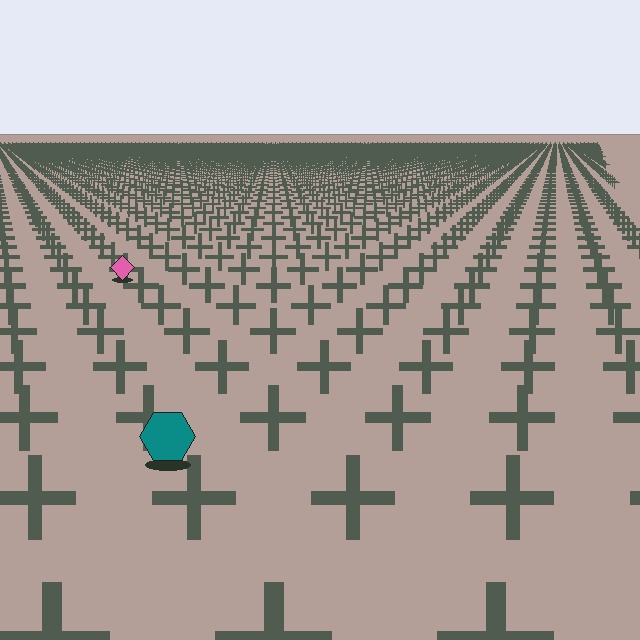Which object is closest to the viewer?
The teal hexagon is closest. The texture marks near it are larger and more spread out.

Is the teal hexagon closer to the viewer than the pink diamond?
Yes. The teal hexagon is closer — you can tell from the texture gradient: the ground texture is coarser near it.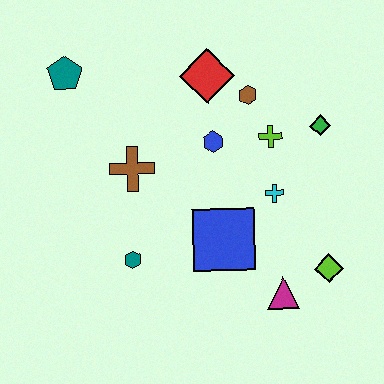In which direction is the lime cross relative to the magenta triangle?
The lime cross is above the magenta triangle.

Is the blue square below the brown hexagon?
Yes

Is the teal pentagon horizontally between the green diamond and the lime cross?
No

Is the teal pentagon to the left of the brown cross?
Yes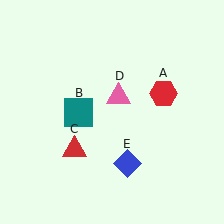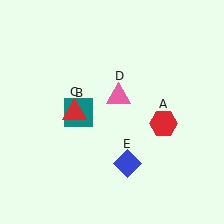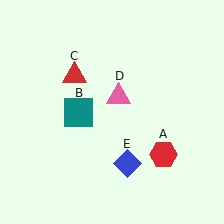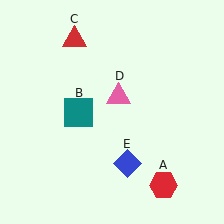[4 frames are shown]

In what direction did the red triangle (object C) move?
The red triangle (object C) moved up.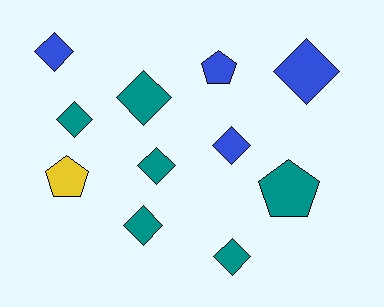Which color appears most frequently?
Teal, with 6 objects.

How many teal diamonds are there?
There are 5 teal diamonds.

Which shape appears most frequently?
Diamond, with 8 objects.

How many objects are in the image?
There are 11 objects.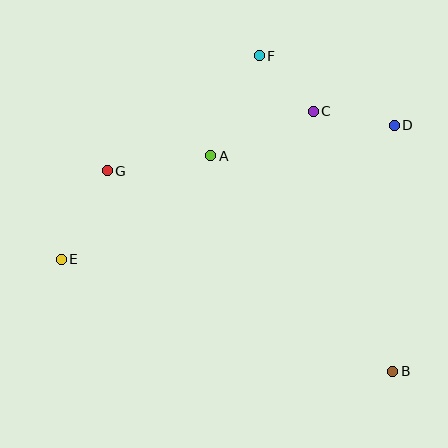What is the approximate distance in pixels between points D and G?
The distance between D and G is approximately 290 pixels.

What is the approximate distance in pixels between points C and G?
The distance between C and G is approximately 215 pixels.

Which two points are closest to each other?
Points C and F are closest to each other.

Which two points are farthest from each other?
Points D and E are farthest from each other.